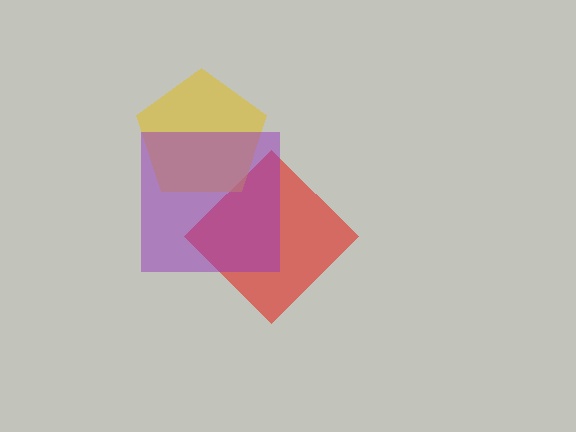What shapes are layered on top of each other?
The layered shapes are: a red diamond, a yellow pentagon, a purple square.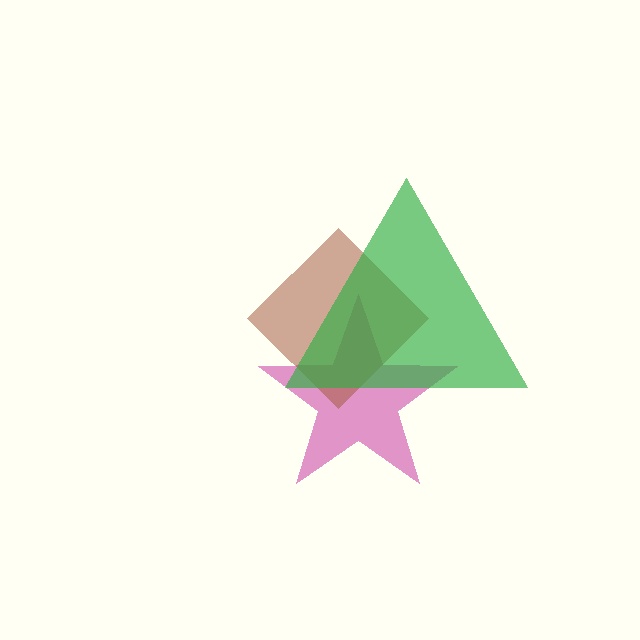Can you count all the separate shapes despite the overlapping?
Yes, there are 3 separate shapes.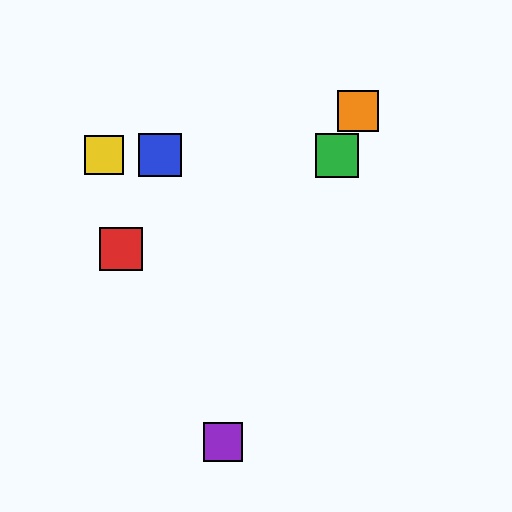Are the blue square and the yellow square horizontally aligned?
Yes, both are at y≈155.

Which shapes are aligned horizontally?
The blue square, the green square, the yellow square are aligned horizontally.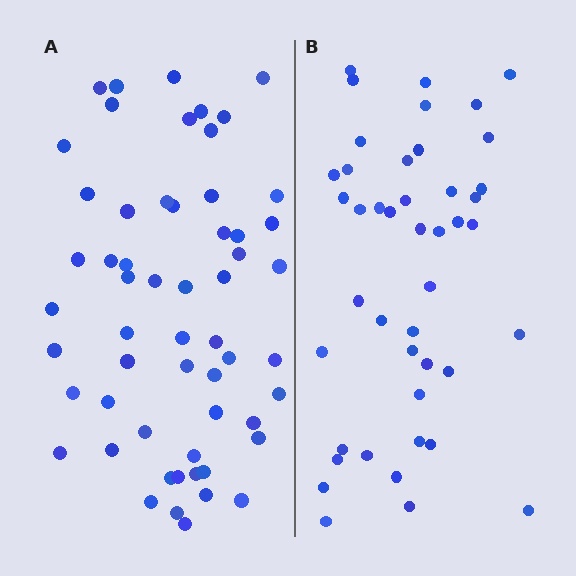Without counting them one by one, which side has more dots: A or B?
Region A (the left region) has more dots.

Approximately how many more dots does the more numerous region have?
Region A has approximately 15 more dots than region B.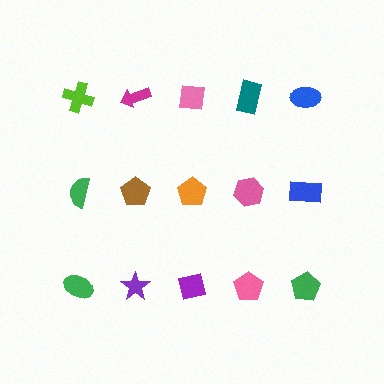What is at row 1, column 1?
A lime cross.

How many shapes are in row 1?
5 shapes.